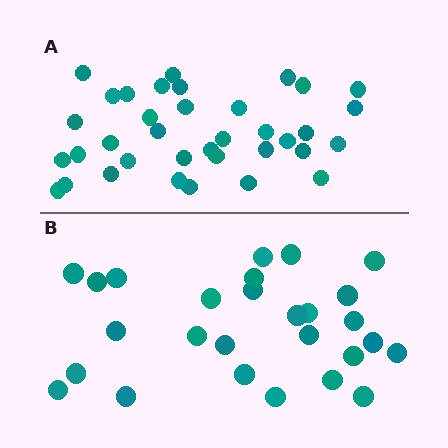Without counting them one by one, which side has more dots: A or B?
Region A (the top region) has more dots.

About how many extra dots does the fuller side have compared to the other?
Region A has roughly 8 or so more dots than region B.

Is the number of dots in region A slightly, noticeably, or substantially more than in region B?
Region A has noticeably more, but not dramatically so. The ratio is roughly 1.3 to 1.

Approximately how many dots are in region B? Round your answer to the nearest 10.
About 30 dots. (The exact count is 27, which rounds to 30.)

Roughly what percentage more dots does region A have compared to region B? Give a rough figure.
About 35% more.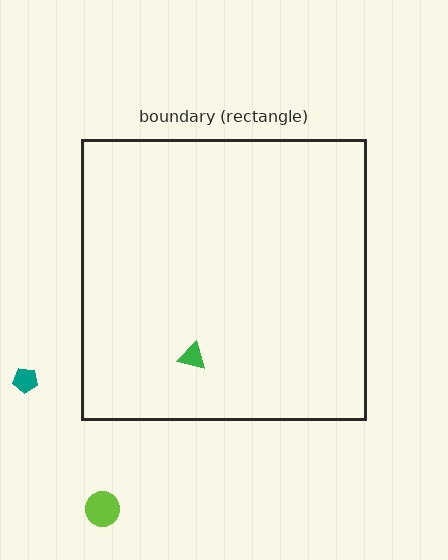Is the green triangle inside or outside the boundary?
Inside.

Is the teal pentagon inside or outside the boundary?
Outside.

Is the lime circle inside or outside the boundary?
Outside.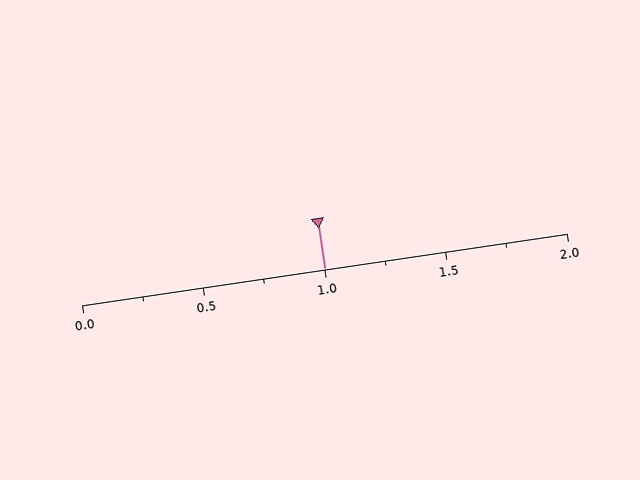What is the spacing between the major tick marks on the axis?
The major ticks are spaced 0.5 apart.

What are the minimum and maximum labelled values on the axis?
The axis runs from 0.0 to 2.0.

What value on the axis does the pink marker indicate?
The marker indicates approximately 1.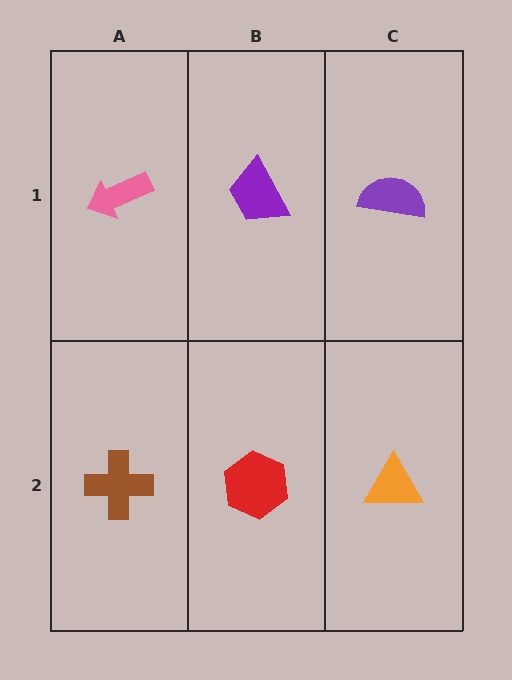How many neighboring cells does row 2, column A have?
2.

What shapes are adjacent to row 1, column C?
An orange triangle (row 2, column C), a purple trapezoid (row 1, column B).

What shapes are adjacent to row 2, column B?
A purple trapezoid (row 1, column B), a brown cross (row 2, column A), an orange triangle (row 2, column C).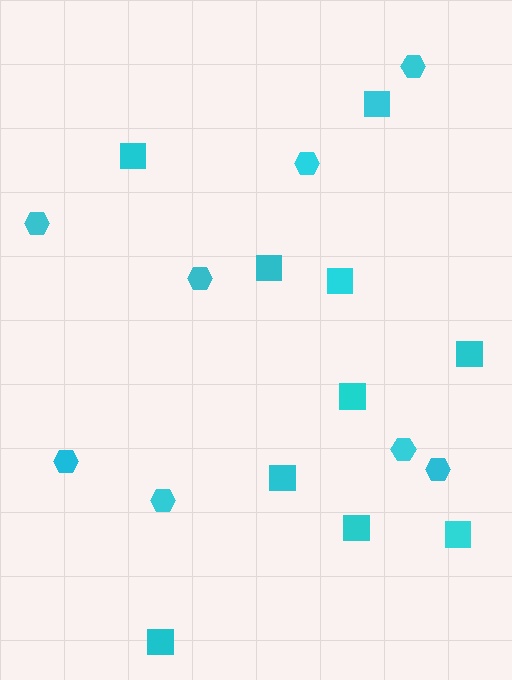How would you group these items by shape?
There are 2 groups: one group of squares (10) and one group of hexagons (8).